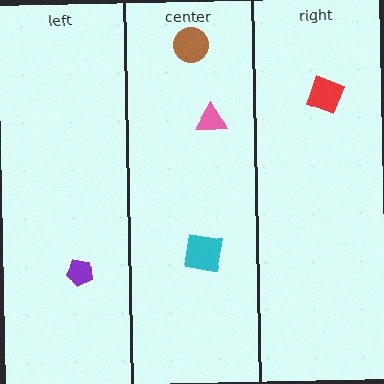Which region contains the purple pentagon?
The left region.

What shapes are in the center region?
The brown circle, the pink triangle, the cyan square.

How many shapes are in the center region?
3.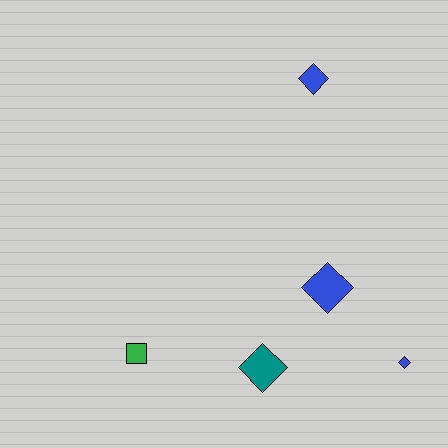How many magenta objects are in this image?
There are no magenta objects.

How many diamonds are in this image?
There are 4 diamonds.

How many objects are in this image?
There are 5 objects.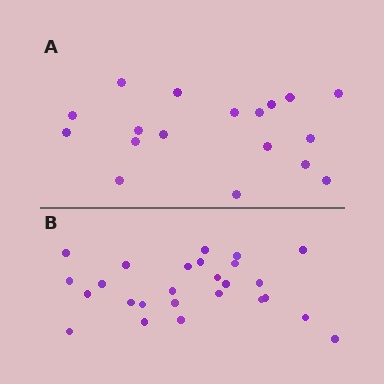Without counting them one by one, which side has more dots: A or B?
Region B (the bottom region) has more dots.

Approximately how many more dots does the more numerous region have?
Region B has roughly 8 or so more dots than region A.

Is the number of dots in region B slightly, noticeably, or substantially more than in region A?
Region B has noticeably more, but not dramatically so. The ratio is roughly 1.4 to 1.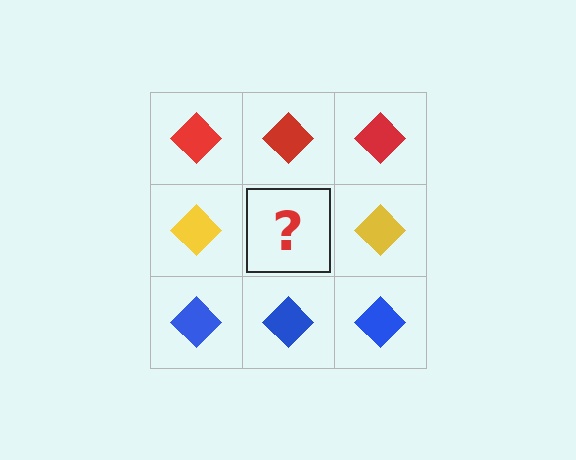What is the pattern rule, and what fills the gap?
The rule is that each row has a consistent color. The gap should be filled with a yellow diamond.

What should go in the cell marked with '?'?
The missing cell should contain a yellow diamond.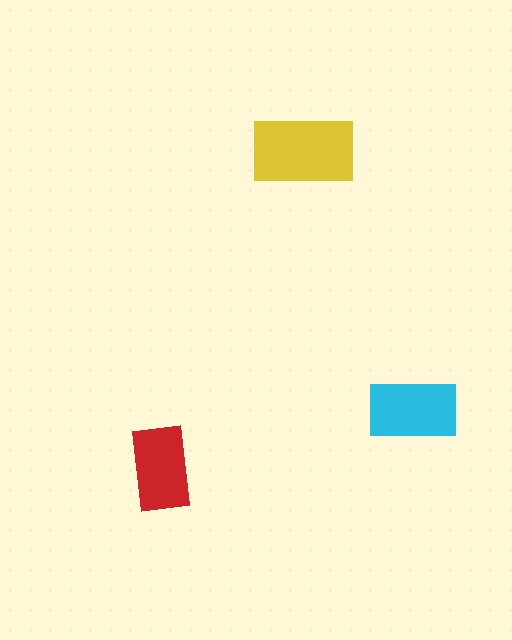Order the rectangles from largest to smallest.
the yellow one, the cyan one, the red one.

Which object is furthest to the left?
The red rectangle is leftmost.